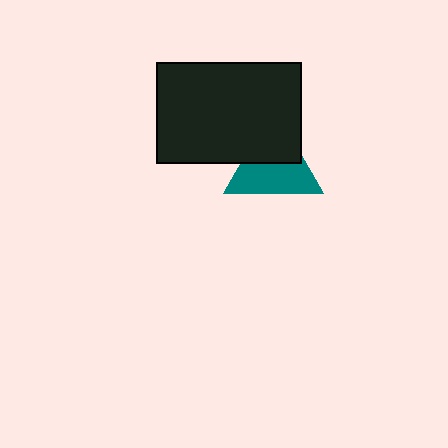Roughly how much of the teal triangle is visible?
About half of it is visible (roughly 57%).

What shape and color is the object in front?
The object in front is a black rectangle.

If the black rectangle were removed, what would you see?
You would see the complete teal triangle.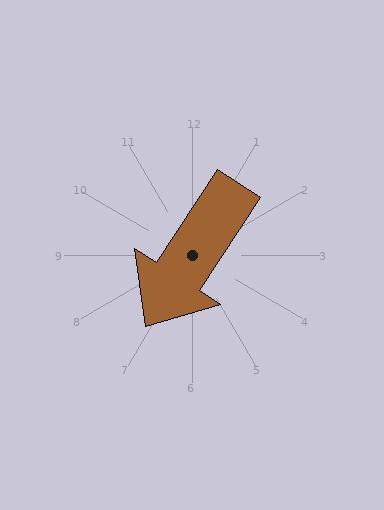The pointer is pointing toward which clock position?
Roughly 7 o'clock.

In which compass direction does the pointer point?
Southwest.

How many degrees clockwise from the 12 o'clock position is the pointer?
Approximately 213 degrees.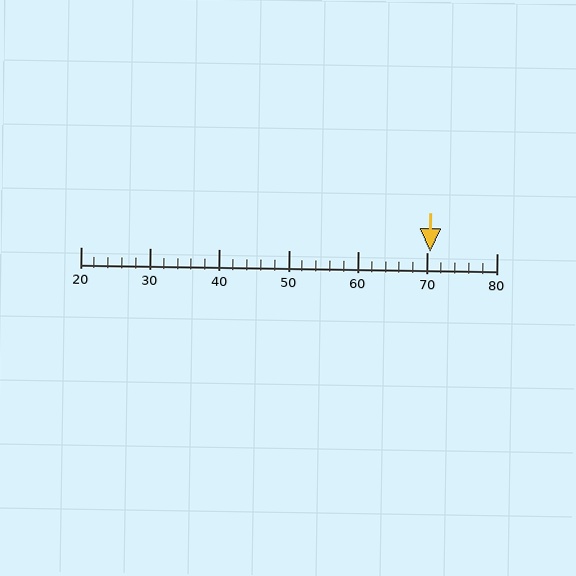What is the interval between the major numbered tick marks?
The major tick marks are spaced 10 units apart.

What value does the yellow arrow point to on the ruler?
The yellow arrow points to approximately 70.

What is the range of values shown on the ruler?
The ruler shows values from 20 to 80.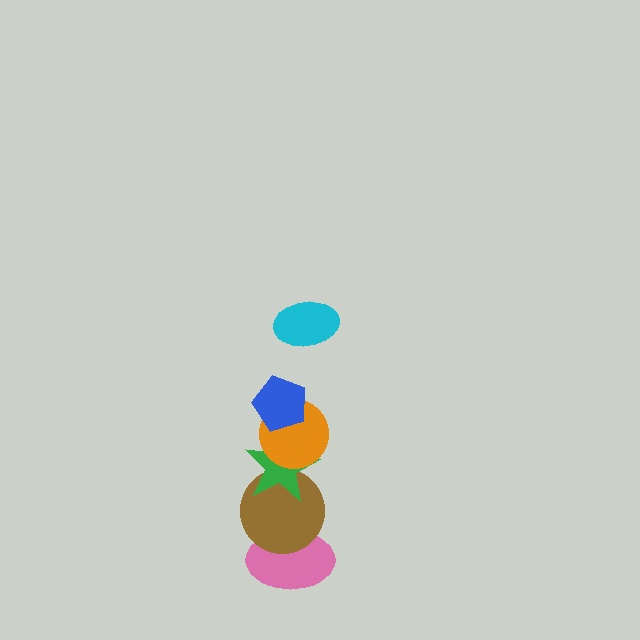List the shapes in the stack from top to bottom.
From top to bottom: the cyan ellipse, the blue pentagon, the orange circle, the green star, the brown circle, the pink ellipse.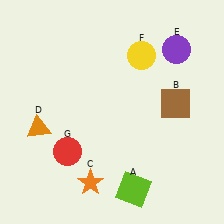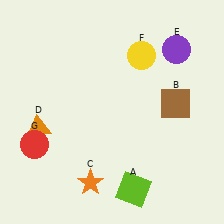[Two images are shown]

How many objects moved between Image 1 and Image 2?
1 object moved between the two images.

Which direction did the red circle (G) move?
The red circle (G) moved left.